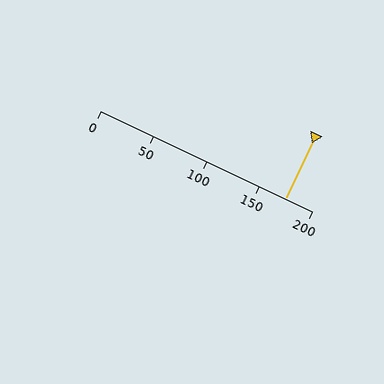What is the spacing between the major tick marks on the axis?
The major ticks are spaced 50 apart.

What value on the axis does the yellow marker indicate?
The marker indicates approximately 175.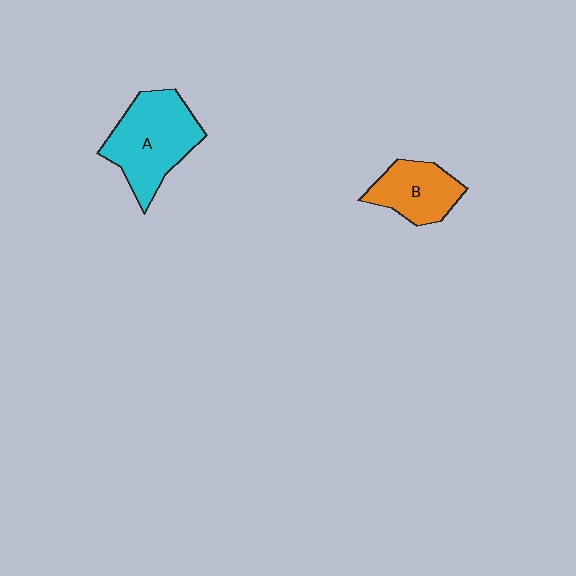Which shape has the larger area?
Shape A (cyan).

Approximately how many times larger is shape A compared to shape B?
Approximately 1.5 times.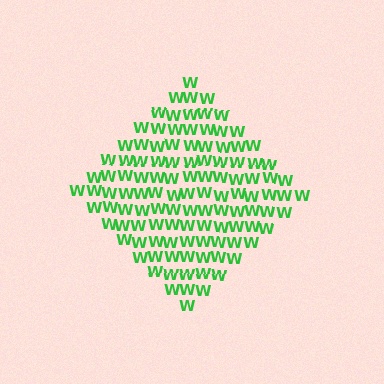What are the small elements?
The small elements are letter W's.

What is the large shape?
The large shape is a diamond.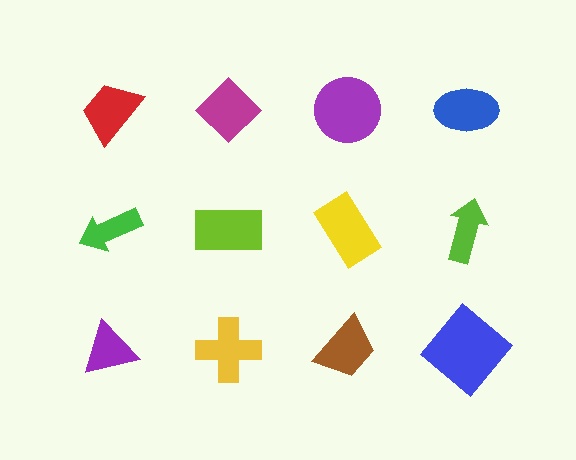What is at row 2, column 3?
A yellow rectangle.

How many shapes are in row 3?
4 shapes.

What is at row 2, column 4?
A lime arrow.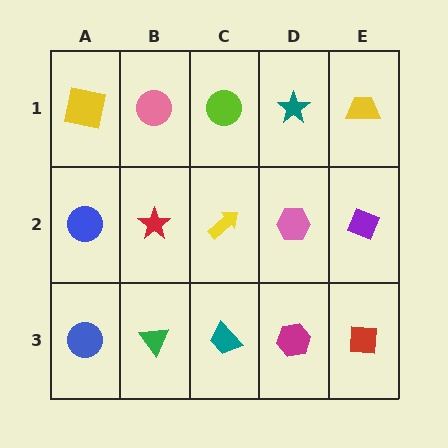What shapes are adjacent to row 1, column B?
A red star (row 2, column B), a yellow square (row 1, column A), a lime circle (row 1, column C).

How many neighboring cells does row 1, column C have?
3.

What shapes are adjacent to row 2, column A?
A yellow square (row 1, column A), a blue circle (row 3, column A), a red star (row 2, column B).